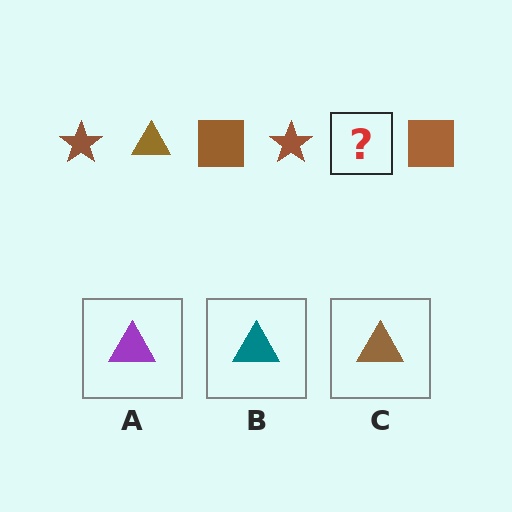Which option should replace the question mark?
Option C.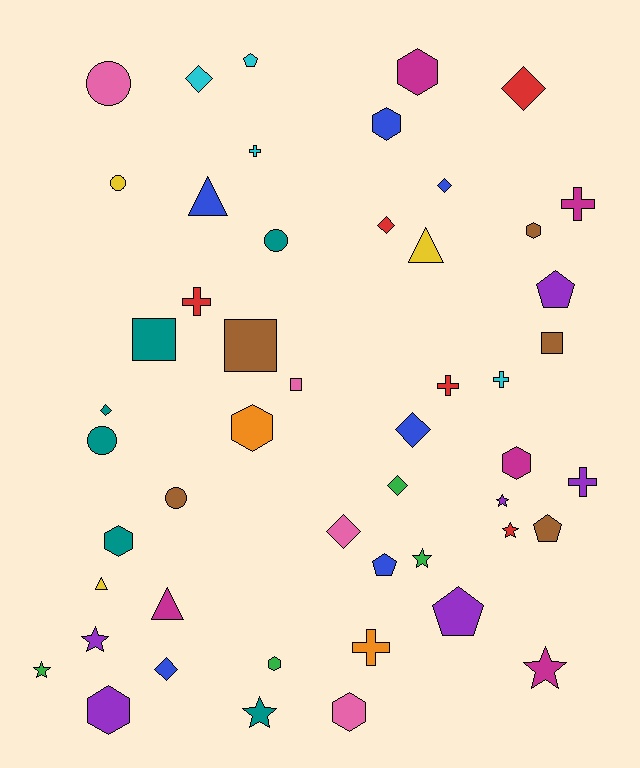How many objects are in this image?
There are 50 objects.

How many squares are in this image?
There are 4 squares.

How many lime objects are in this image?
There are no lime objects.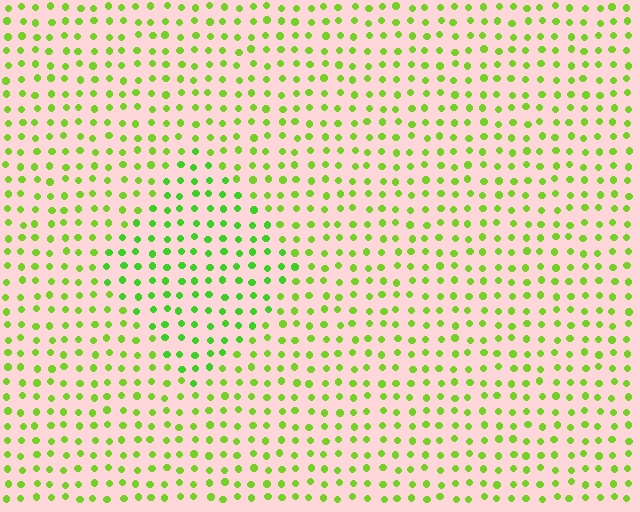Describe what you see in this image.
The image is filled with small lime elements in a uniform arrangement. A diamond-shaped region is visible where the elements are tinted to a slightly different hue, forming a subtle color boundary.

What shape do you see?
I see a diamond.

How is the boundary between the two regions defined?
The boundary is defined purely by a slight shift in hue (about 20 degrees). Spacing, size, and orientation are identical on both sides.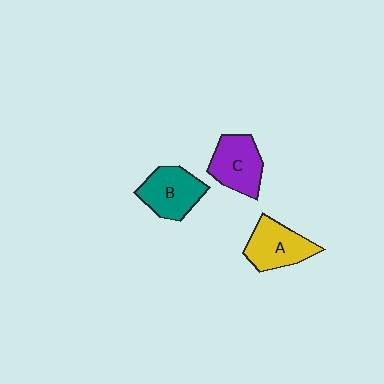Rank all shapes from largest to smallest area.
From largest to smallest: B (teal), A (yellow), C (purple).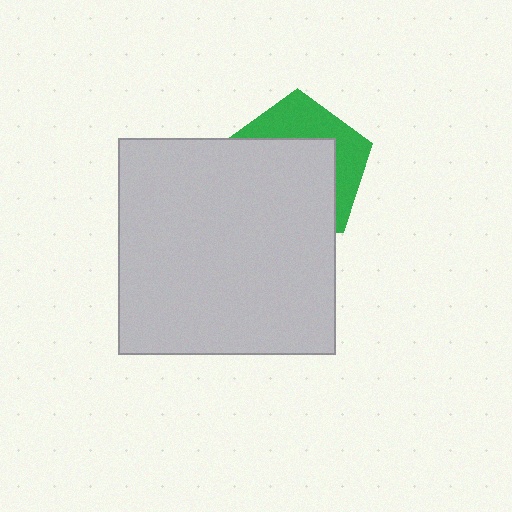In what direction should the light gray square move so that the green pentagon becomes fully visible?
The light gray square should move down. That is the shortest direction to clear the overlap and leave the green pentagon fully visible.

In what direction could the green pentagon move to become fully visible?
The green pentagon could move up. That would shift it out from behind the light gray square entirely.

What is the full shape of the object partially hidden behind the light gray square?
The partially hidden object is a green pentagon.